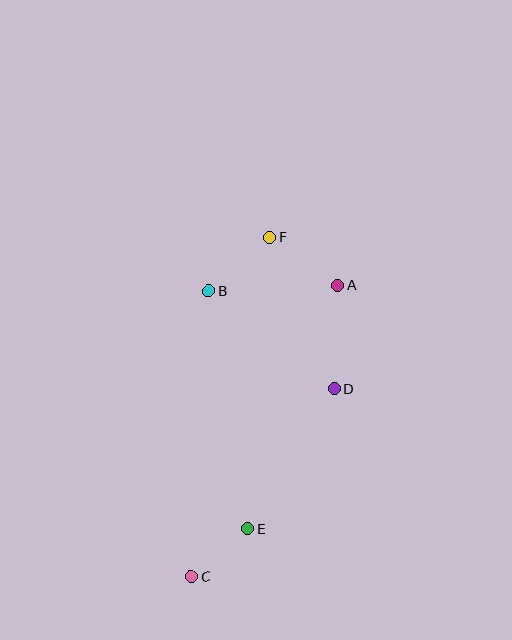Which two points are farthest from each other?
Points C and F are farthest from each other.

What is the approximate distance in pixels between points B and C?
The distance between B and C is approximately 285 pixels.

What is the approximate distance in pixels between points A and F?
The distance between A and F is approximately 83 pixels.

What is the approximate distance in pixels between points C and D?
The distance between C and D is approximately 235 pixels.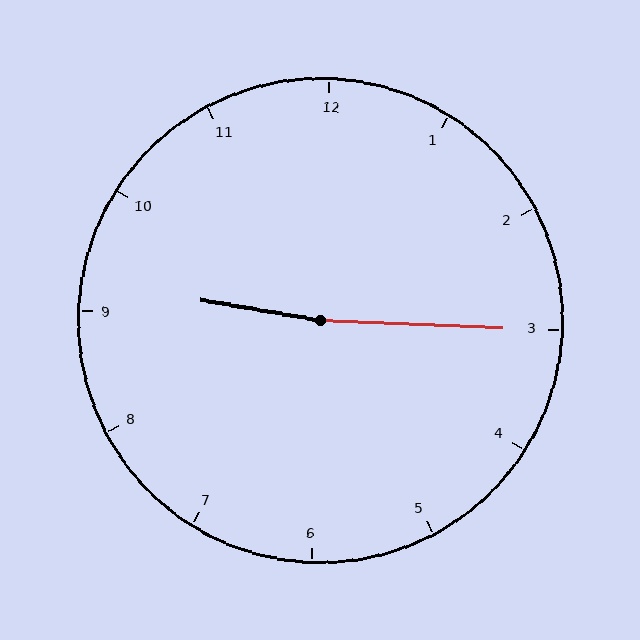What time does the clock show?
9:15.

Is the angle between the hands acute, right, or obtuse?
It is obtuse.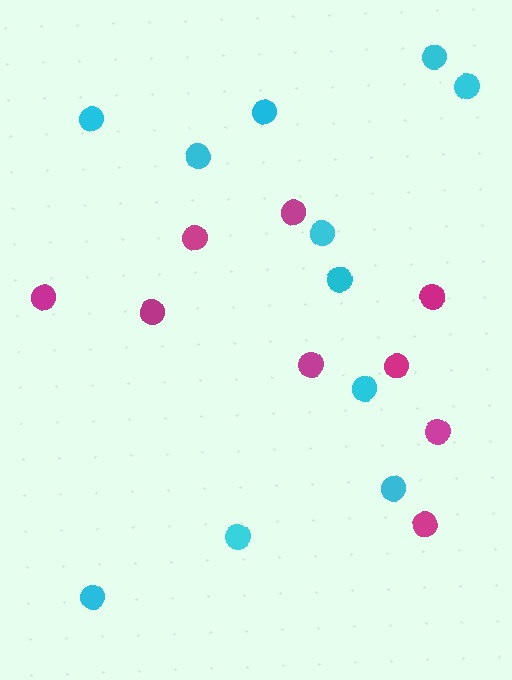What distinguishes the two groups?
There are 2 groups: one group of cyan circles (11) and one group of magenta circles (9).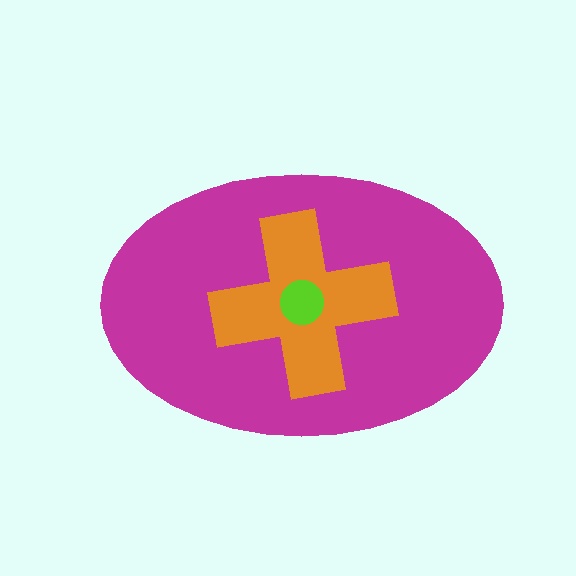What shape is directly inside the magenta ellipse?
The orange cross.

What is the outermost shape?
The magenta ellipse.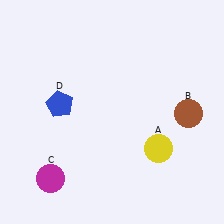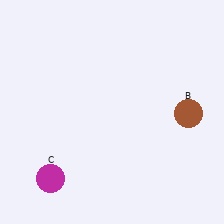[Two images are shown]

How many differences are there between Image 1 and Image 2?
There are 2 differences between the two images.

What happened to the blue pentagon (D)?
The blue pentagon (D) was removed in Image 2. It was in the top-left area of Image 1.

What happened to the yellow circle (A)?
The yellow circle (A) was removed in Image 2. It was in the bottom-right area of Image 1.